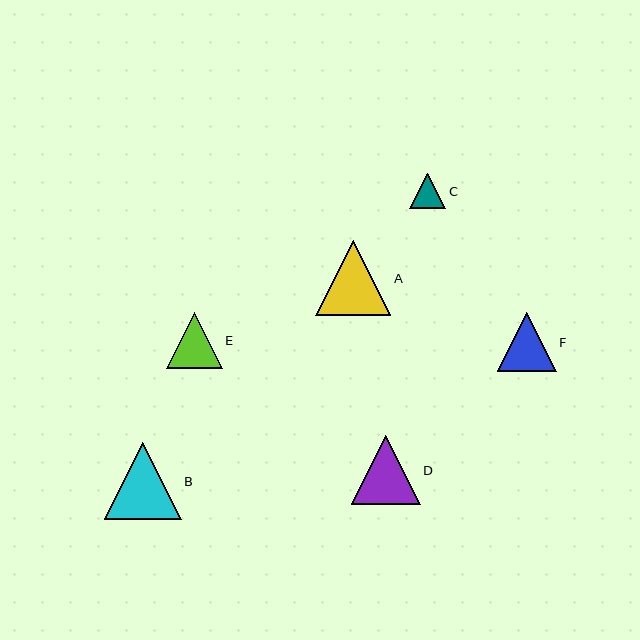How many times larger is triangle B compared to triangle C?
Triangle B is approximately 2.2 times the size of triangle C.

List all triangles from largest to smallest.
From largest to smallest: B, A, D, F, E, C.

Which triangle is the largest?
Triangle B is the largest with a size of approximately 77 pixels.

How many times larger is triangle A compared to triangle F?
Triangle A is approximately 1.3 times the size of triangle F.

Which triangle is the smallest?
Triangle C is the smallest with a size of approximately 36 pixels.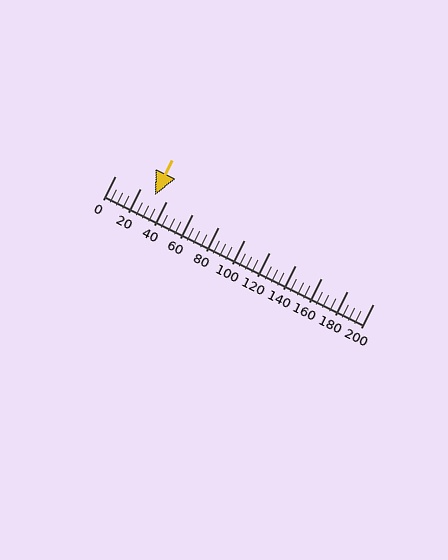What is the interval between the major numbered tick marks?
The major tick marks are spaced 20 units apart.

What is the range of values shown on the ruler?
The ruler shows values from 0 to 200.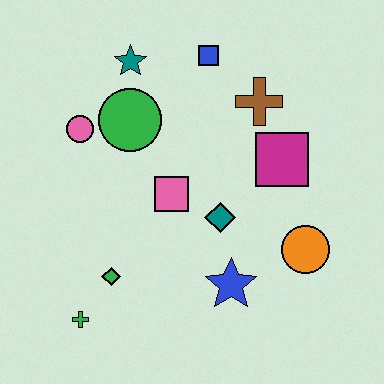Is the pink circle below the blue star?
No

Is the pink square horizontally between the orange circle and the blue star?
No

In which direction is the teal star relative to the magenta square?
The teal star is to the left of the magenta square.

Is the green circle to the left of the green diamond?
No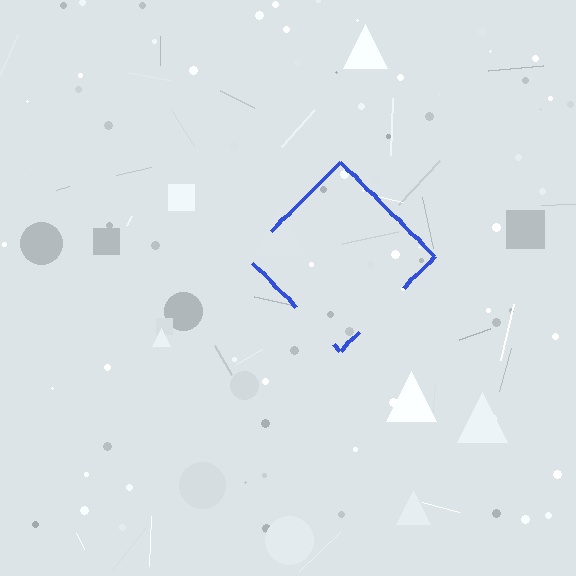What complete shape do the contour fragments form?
The contour fragments form a diamond.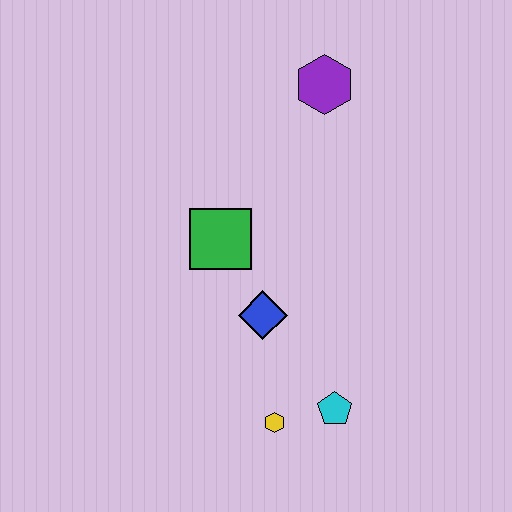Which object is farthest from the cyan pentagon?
The purple hexagon is farthest from the cyan pentagon.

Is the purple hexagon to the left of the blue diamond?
No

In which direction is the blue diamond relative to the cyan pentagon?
The blue diamond is above the cyan pentagon.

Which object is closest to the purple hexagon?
The green square is closest to the purple hexagon.